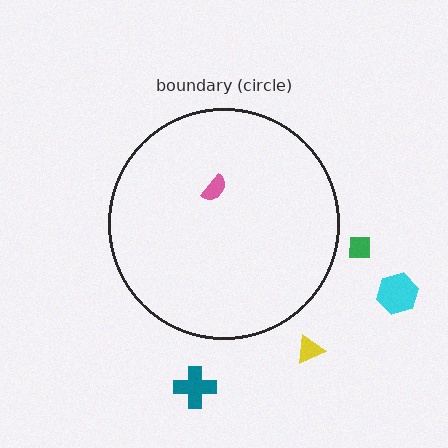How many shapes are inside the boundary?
1 inside, 4 outside.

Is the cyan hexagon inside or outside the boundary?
Outside.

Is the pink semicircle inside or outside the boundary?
Inside.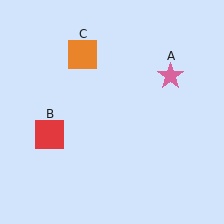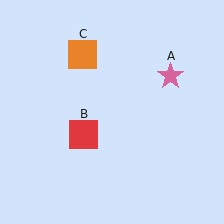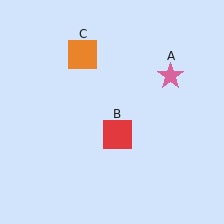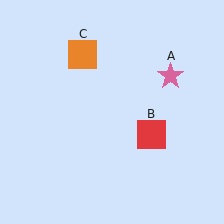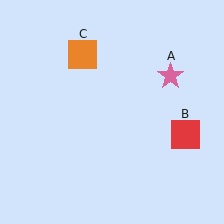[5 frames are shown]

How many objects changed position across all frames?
1 object changed position: red square (object B).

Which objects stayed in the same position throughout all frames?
Pink star (object A) and orange square (object C) remained stationary.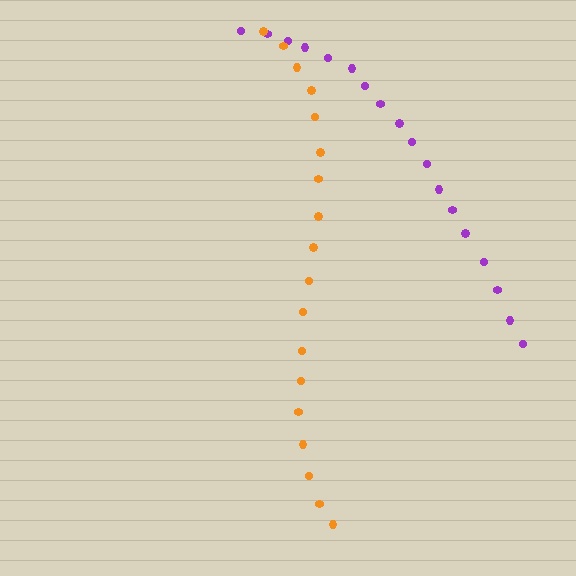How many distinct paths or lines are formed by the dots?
There are 2 distinct paths.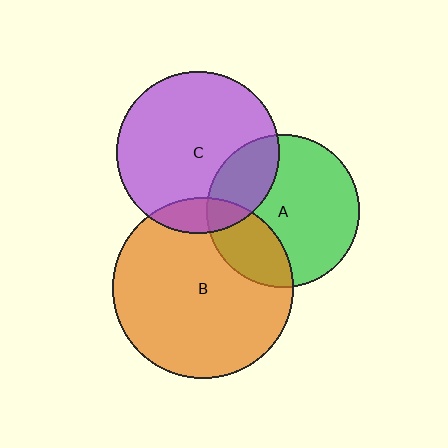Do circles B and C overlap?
Yes.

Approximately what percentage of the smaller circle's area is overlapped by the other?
Approximately 10%.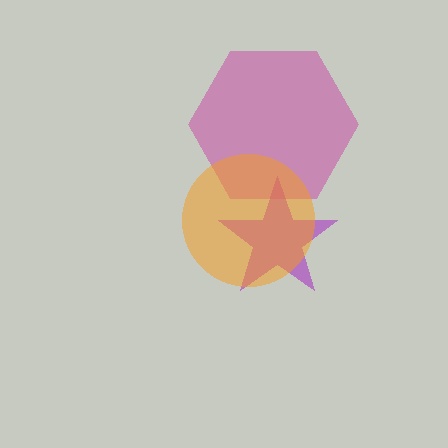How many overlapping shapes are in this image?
There are 3 overlapping shapes in the image.